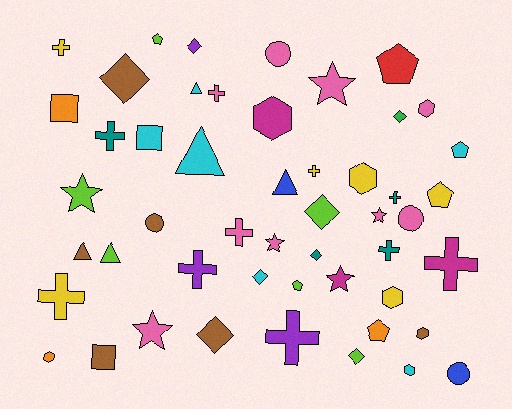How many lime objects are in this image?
There are 6 lime objects.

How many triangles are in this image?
There are 5 triangles.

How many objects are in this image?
There are 50 objects.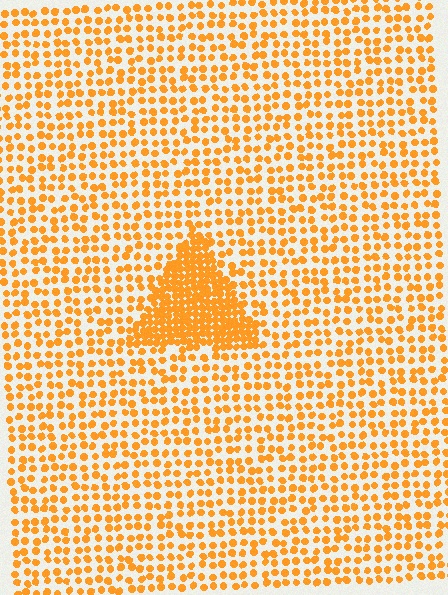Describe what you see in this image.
The image contains small orange elements arranged at two different densities. A triangle-shaped region is visible where the elements are more densely packed than the surrounding area.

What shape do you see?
I see a triangle.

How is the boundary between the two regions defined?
The boundary is defined by a change in element density (approximately 2.5x ratio). All elements are the same color, size, and shape.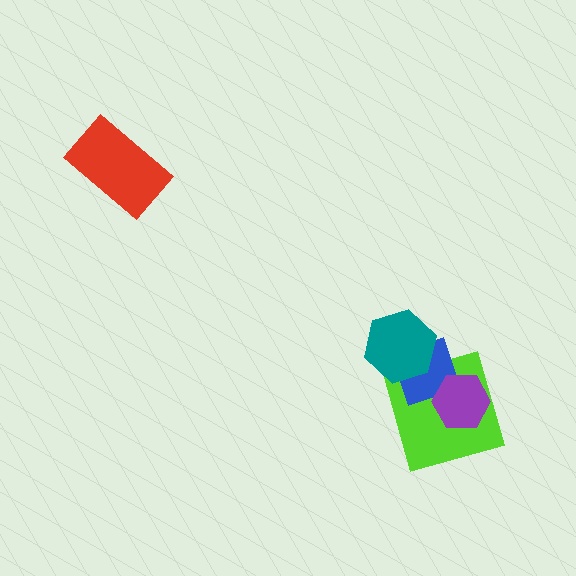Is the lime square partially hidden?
Yes, it is partially covered by another shape.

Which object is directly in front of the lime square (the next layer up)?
The blue diamond is directly in front of the lime square.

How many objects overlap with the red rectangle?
0 objects overlap with the red rectangle.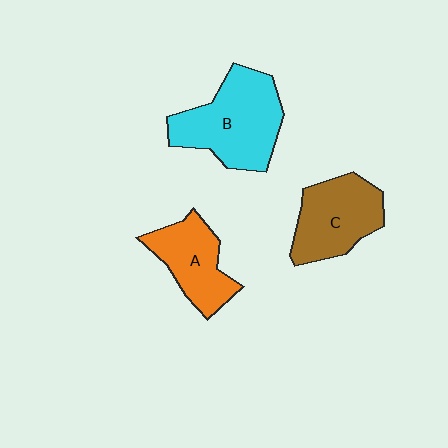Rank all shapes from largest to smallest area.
From largest to smallest: B (cyan), C (brown), A (orange).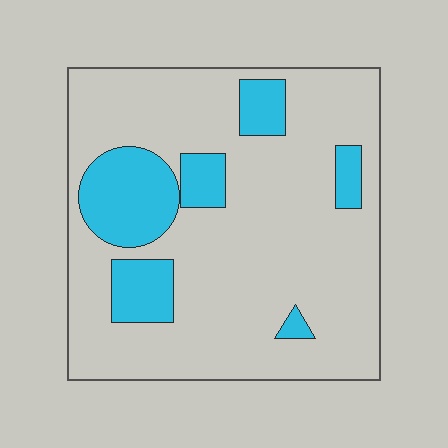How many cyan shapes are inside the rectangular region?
6.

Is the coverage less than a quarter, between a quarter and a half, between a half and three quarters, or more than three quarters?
Less than a quarter.